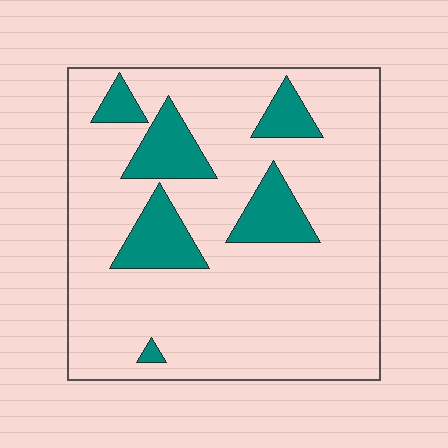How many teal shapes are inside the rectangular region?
6.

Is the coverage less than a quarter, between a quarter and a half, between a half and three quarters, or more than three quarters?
Less than a quarter.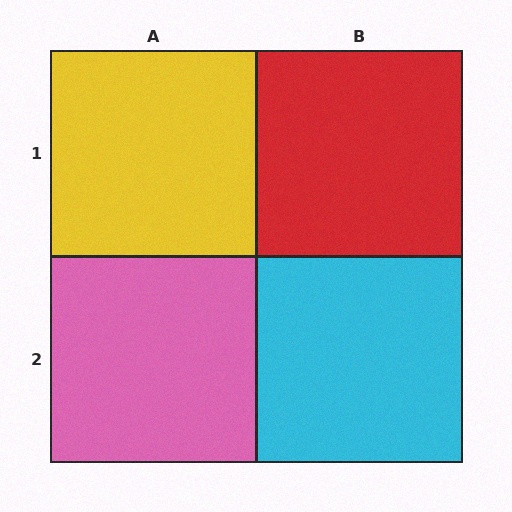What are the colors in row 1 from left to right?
Yellow, red.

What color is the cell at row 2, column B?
Cyan.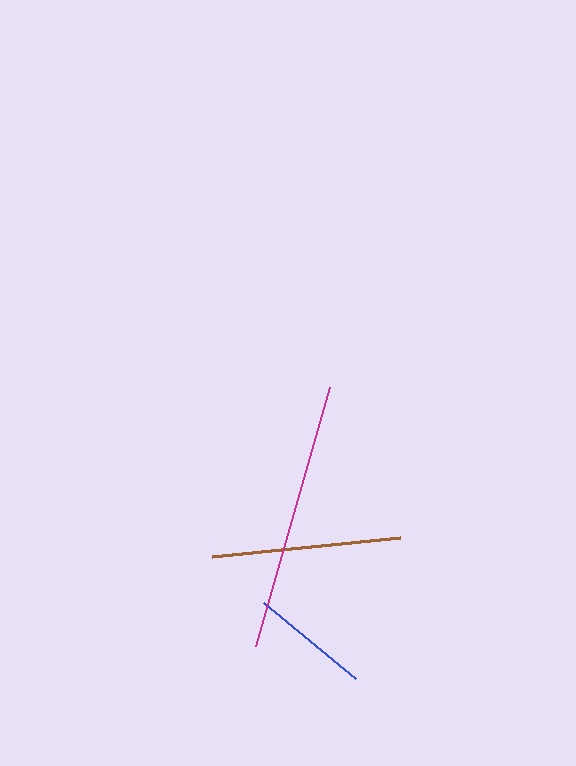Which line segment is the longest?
The magenta line is the longest at approximately 269 pixels.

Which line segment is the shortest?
The blue line is the shortest at approximately 120 pixels.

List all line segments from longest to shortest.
From longest to shortest: magenta, brown, blue.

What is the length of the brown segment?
The brown segment is approximately 188 pixels long.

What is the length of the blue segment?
The blue segment is approximately 120 pixels long.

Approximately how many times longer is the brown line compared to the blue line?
The brown line is approximately 1.6 times the length of the blue line.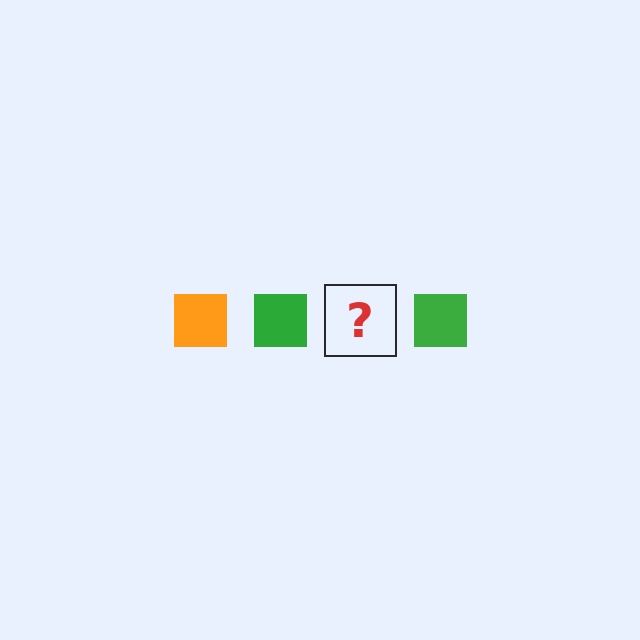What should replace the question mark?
The question mark should be replaced with an orange square.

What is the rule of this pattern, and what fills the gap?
The rule is that the pattern cycles through orange, green squares. The gap should be filled with an orange square.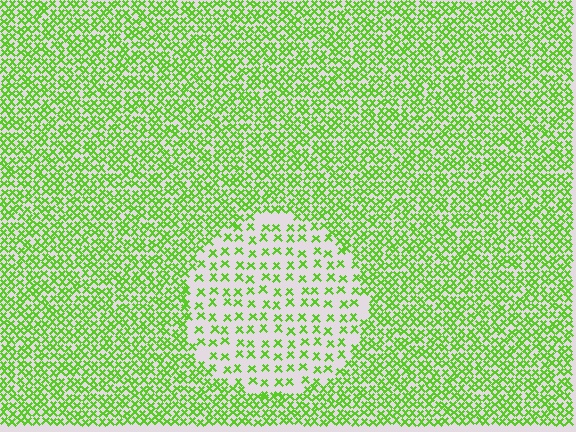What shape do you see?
I see a circle.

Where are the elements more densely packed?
The elements are more densely packed outside the circle boundary.